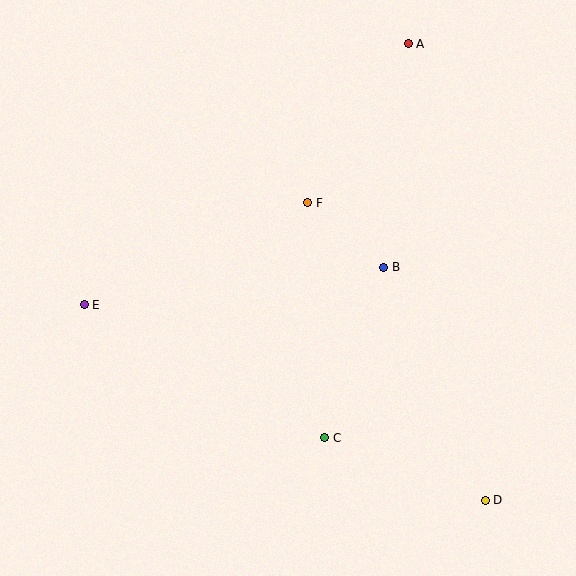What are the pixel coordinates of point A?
Point A is at (408, 44).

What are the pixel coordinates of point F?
Point F is at (308, 203).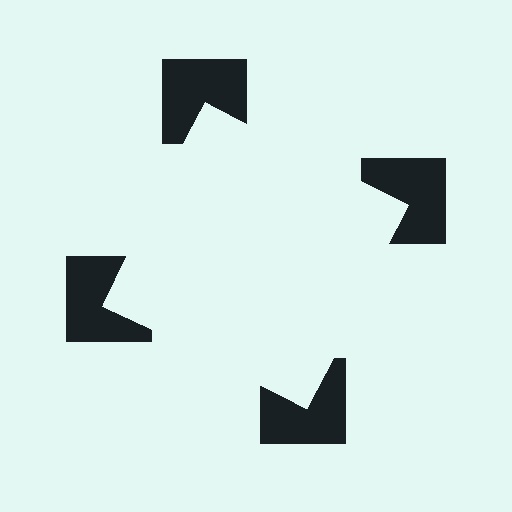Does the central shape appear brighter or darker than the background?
It typically appears slightly brighter than the background, even though no actual brightness change is drawn.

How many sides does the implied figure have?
4 sides.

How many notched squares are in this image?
There are 4 — one at each vertex of the illusory square.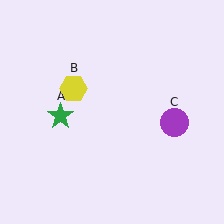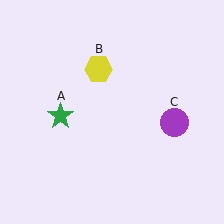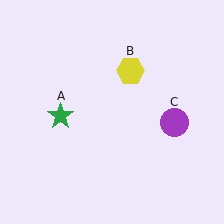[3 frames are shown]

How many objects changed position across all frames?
1 object changed position: yellow hexagon (object B).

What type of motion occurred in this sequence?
The yellow hexagon (object B) rotated clockwise around the center of the scene.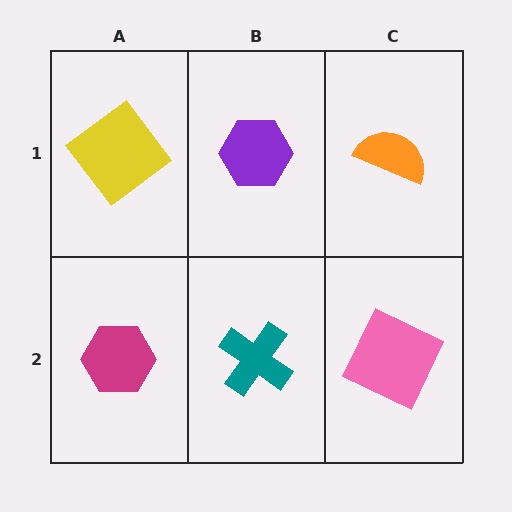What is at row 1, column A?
A yellow diamond.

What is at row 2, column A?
A magenta hexagon.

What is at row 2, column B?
A teal cross.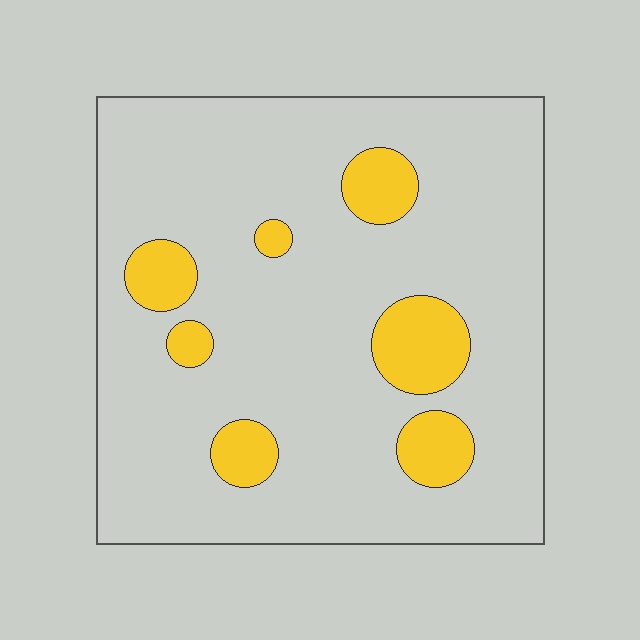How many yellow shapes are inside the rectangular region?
7.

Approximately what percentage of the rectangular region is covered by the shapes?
Approximately 15%.